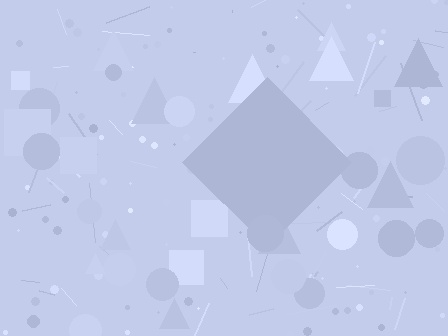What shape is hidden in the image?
A diamond is hidden in the image.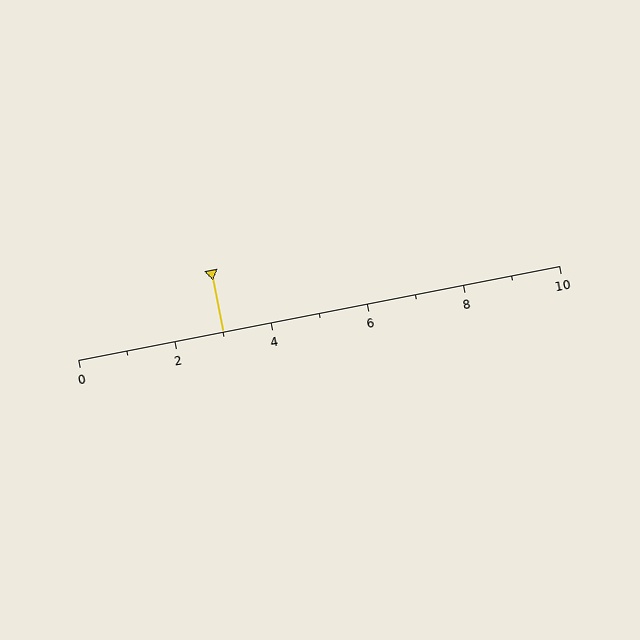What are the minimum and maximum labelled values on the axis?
The axis runs from 0 to 10.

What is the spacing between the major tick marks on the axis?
The major ticks are spaced 2 apart.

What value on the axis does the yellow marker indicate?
The marker indicates approximately 3.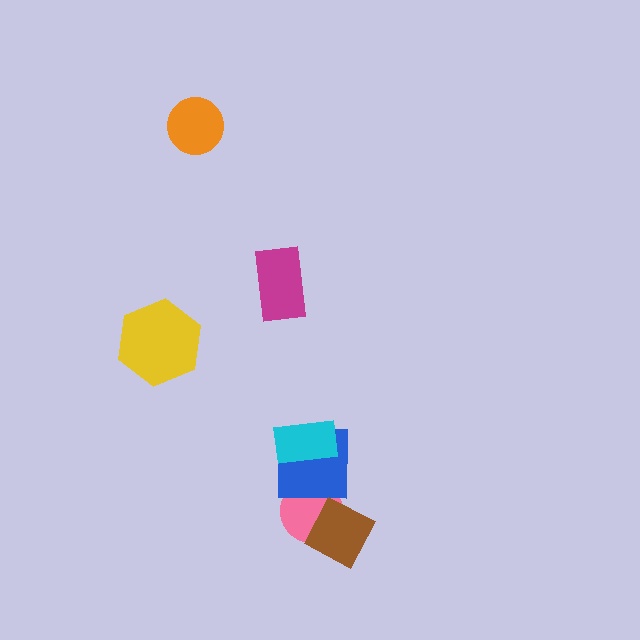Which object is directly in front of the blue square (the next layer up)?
The cyan rectangle is directly in front of the blue square.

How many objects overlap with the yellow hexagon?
0 objects overlap with the yellow hexagon.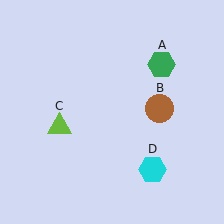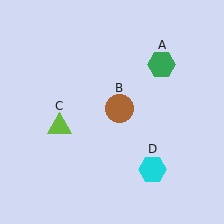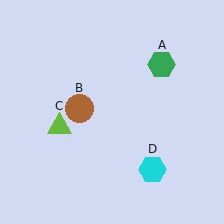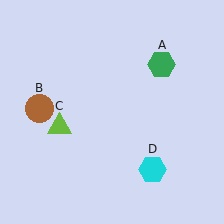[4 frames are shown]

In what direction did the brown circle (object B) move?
The brown circle (object B) moved left.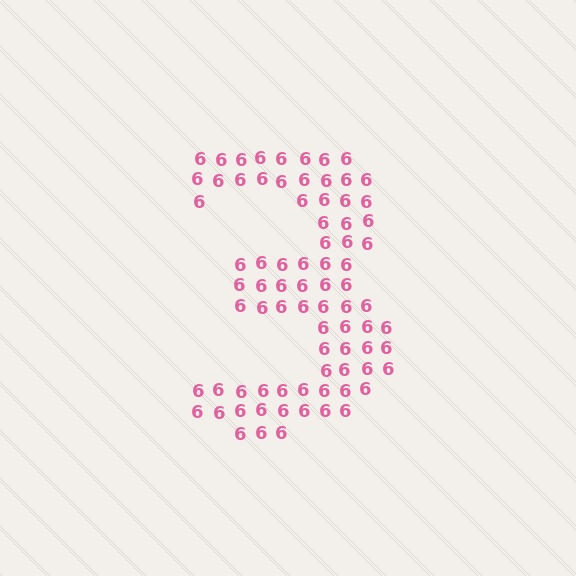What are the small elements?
The small elements are digit 6's.